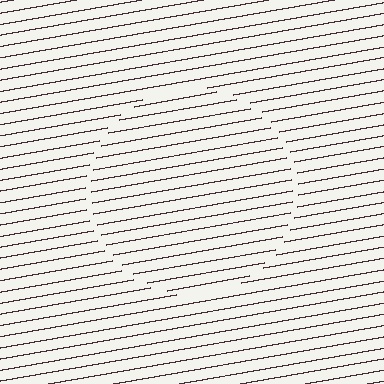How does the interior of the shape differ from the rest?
The interior of the shape contains the same grating, shifted by half a period — the contour is defined by the phase discontinuity where line-ends from the inner and outer gratings abut.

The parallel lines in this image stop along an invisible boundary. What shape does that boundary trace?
An illusory circle. The interior of the shape contains the same grating, shifted by half a period — the contour is defined by the phase discontinuity where line-ends from the inner and outer gratings abut.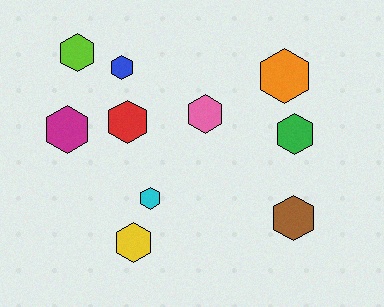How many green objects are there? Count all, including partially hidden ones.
There is 1 green object.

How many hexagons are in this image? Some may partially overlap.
There are 10 hexagons.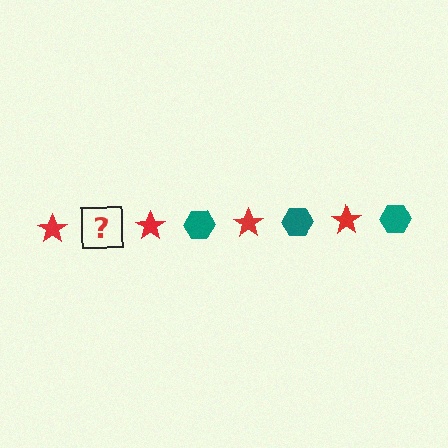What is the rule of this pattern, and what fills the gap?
The rule is that the pattern alternates between red star and teal hexagon. The gap should be filled with a teal hexagon.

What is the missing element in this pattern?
The missing element is a teal hexagon.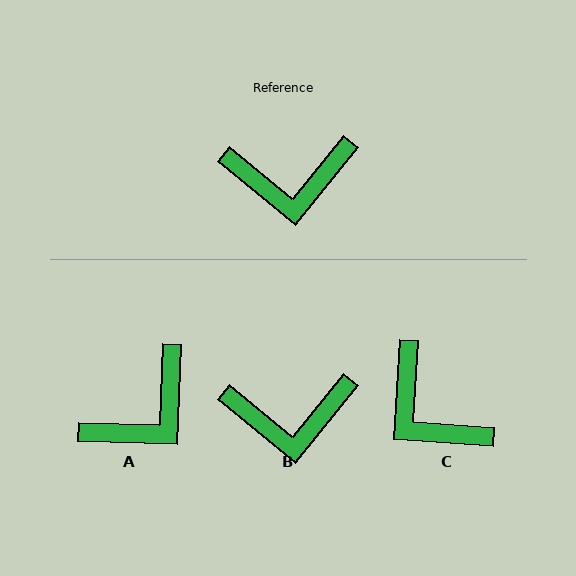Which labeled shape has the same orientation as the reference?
B.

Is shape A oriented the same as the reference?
No, it is off by about 37 degrees.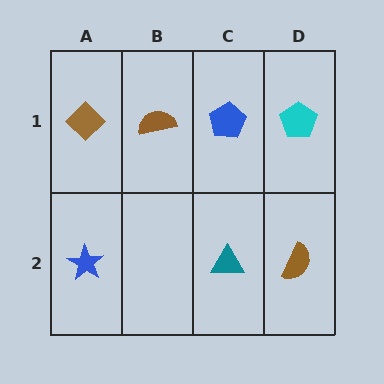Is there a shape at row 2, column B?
No, that cell is empty.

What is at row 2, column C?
A teal triangle.